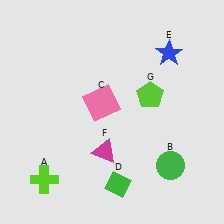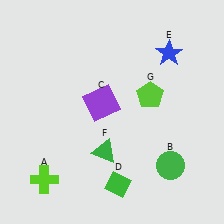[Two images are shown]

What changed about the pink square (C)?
In Image 1, C is pink. In Image 2, it changed to purple.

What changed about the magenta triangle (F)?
In Image 1, F is magenta. In Image 2, it changed to green.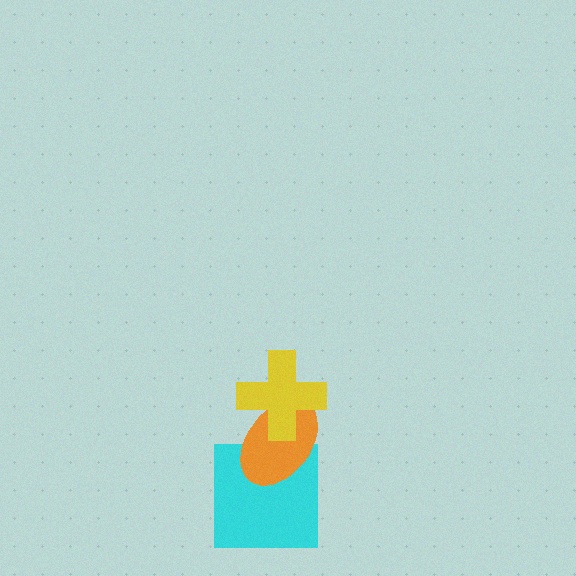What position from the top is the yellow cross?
The yellow cross is 1st from the top.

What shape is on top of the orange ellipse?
The yellow cross is on top of the orange ellipse.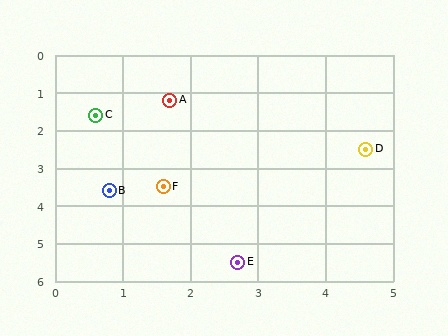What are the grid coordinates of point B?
Point B is at approximately (0.8, 3.6).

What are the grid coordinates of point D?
Point D is at approximately (4.6, 2.5).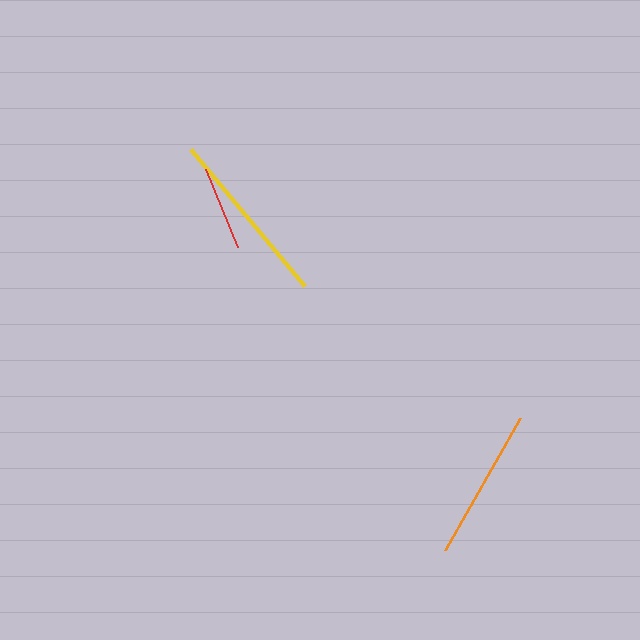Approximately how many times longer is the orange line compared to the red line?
The orange line is approximately 1.8 times the length of the red line.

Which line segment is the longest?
The yellow line is the longest at approximately 179 pixels.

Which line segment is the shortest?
The red line is the shortest at approximately 84 pixels.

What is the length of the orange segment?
The orange segment is approximately 151 pixels long.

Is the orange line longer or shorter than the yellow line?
The yellow line is longer than the orange line.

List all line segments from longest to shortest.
From longest to shortest: yellow, orange, red.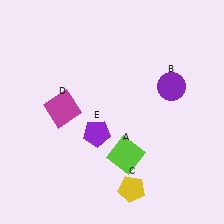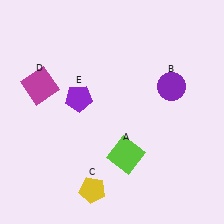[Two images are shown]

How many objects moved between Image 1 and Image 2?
3 objects moved between the two images.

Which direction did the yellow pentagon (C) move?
The yellow pentagon (C) moved left.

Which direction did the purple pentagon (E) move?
The purple pentagon (E) moved up.